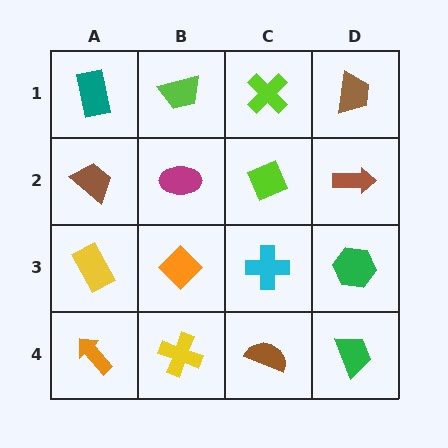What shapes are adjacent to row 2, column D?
A brown trapezoid (row 1, column D), a green hexagon (row 3, column D), a lime diamond (row 2, column C).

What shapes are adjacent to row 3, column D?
A brown arrow (row 2, column D), a green trapezoid (row 4, column D), a cyan cross (row 3, column C).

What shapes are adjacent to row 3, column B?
A magenta ellipse (row 2, column B), a yellow cross (row 4, column B), a yellow rectangle (row 3, column A), a cyan cross (row 3, column C).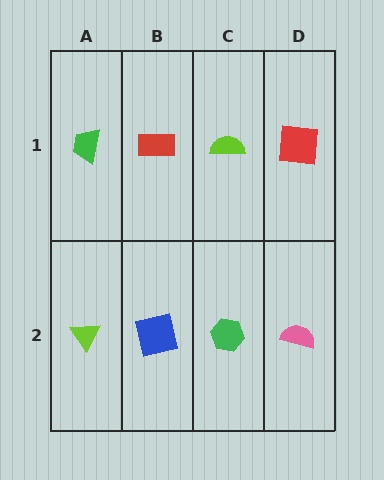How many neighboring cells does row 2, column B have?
3.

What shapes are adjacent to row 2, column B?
A red rectangle (row 1, column B), a lime triangle (row 2, column A), a green hexagon (row 2, column C).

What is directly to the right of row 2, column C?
A pink semicircle.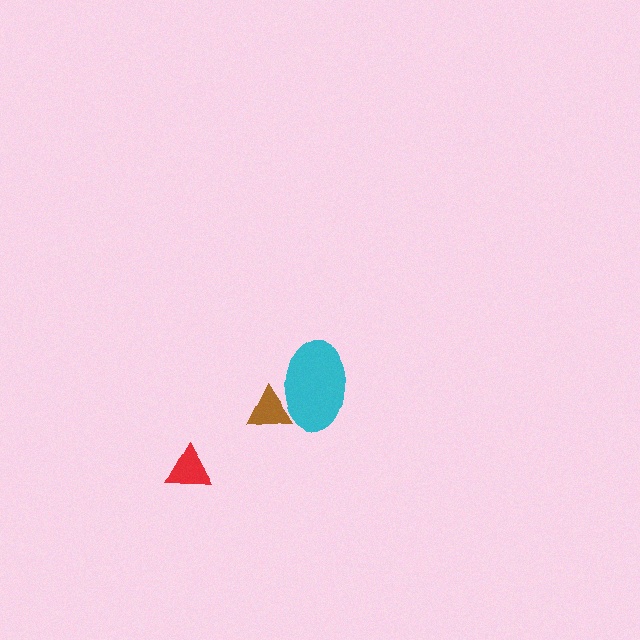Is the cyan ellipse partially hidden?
No, no other shape covers it.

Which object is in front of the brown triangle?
The cyan ellipse is in front of the brown triangle.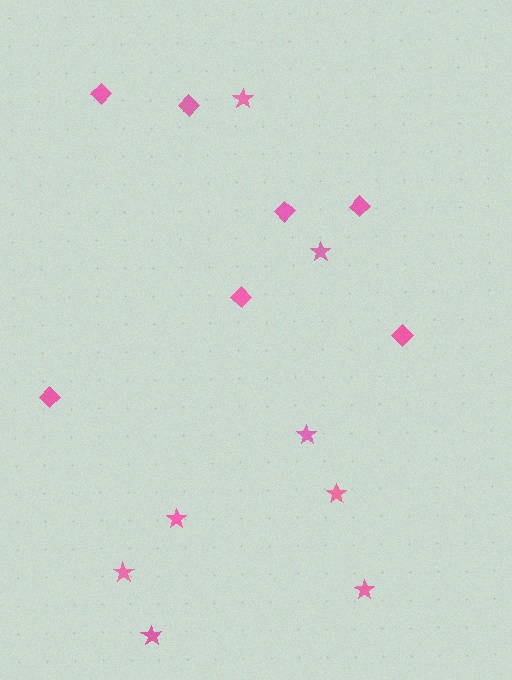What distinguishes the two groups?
There are 2 groups: one group of stars (8) and one group of diamonds (7).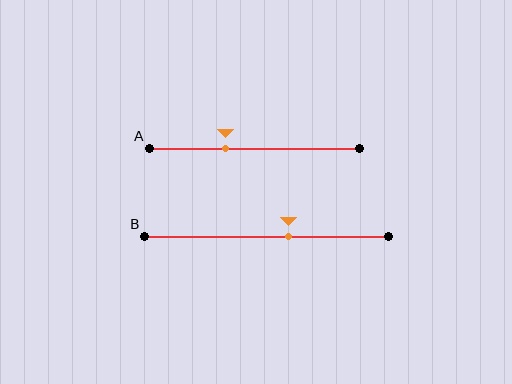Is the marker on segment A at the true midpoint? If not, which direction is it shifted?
No, the marker on segment A is shifted to the left by about 14% of the segment length.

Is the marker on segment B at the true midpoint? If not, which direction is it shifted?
No, the marker on segment B is shifted to the right by about 9% of the segment length.